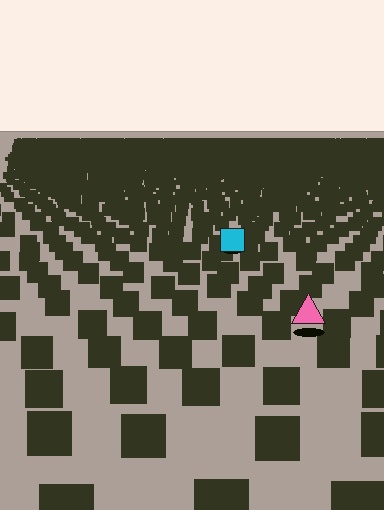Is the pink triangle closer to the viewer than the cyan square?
Yes. The pink triangle is closer — you can tell from the texture gradient: the ground texture is coarser near it.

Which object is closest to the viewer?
The pink triangle is closest. The texture marks near it are larger and more spread out.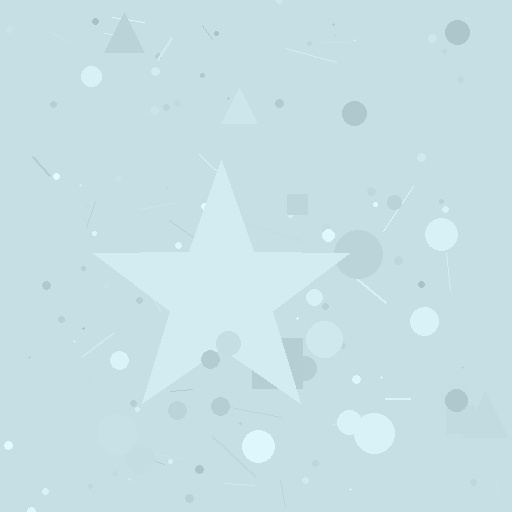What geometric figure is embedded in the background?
A star is embedded in the background.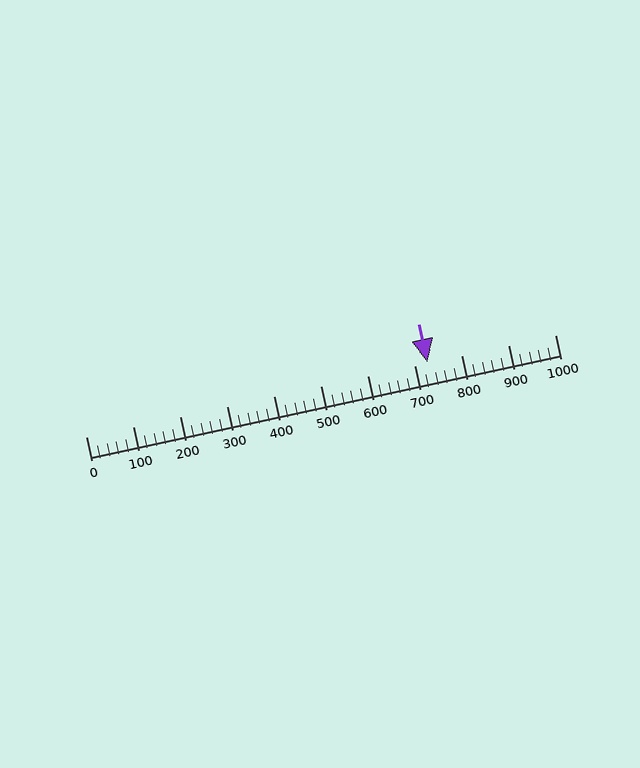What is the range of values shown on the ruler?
The ruler shows values from 0 to 1000.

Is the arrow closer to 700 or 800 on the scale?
The arrow is closer to 700.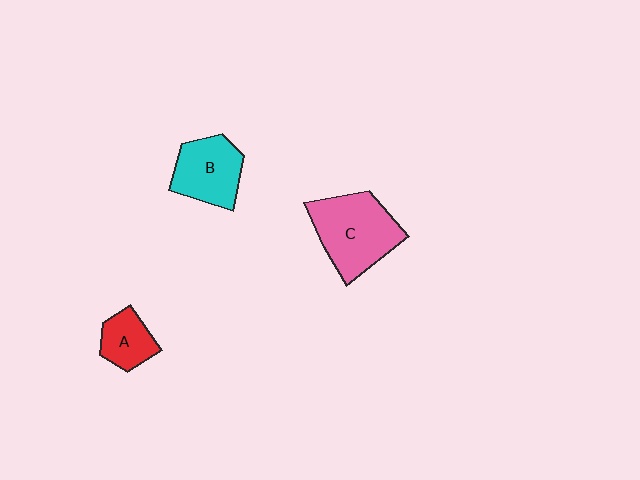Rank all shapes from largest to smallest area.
From largest to smallest: C (pink), B (cyan), A (red).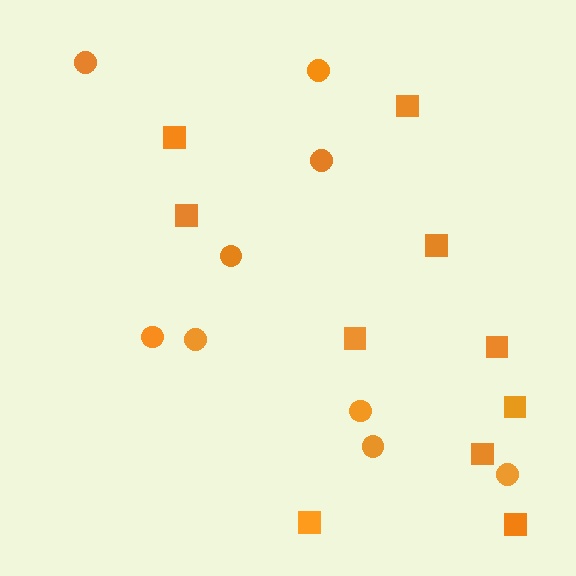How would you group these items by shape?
There are 2 groups: one group of squares (10) and one group of circles (9).